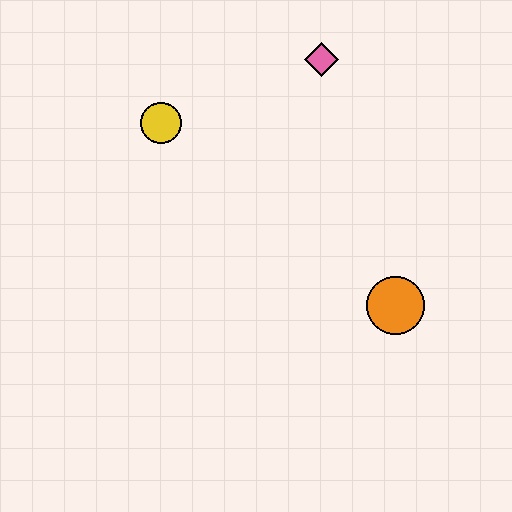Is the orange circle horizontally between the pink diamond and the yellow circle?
No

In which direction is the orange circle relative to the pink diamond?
The orange circle is below the pink diamond.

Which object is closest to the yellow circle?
The pink diamond is closest to the yellow circle.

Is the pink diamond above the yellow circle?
Yes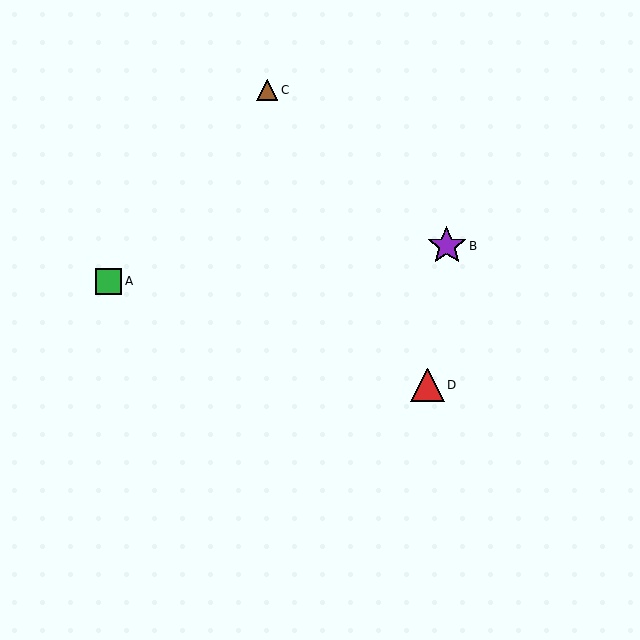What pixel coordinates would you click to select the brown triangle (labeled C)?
Click at (267, 90) to select the brown triangle C.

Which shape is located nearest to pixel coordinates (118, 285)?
The green square (labeled A) at (109, 281) is nearest to that location.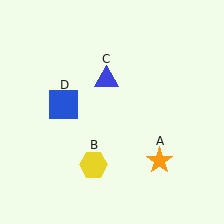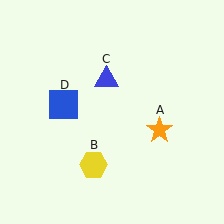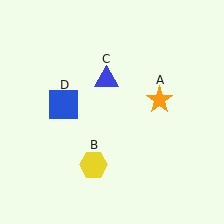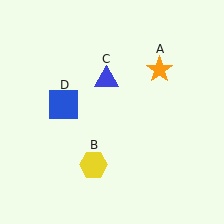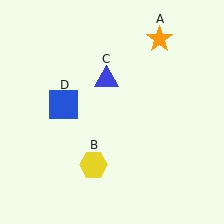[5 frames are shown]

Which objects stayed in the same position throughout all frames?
Yellow hexagon (object B) and blue triangle (object C) and blue square (object D) remained stationary.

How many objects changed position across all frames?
1 object changed position: orange star (object A).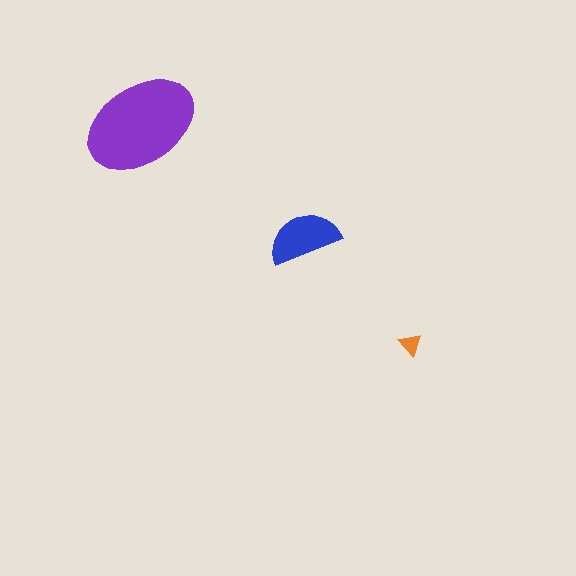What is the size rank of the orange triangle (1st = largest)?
3rd.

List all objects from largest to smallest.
The purple ellipse, the blue semicircle, the orange triangle.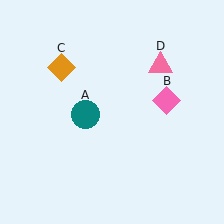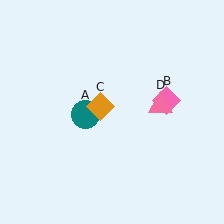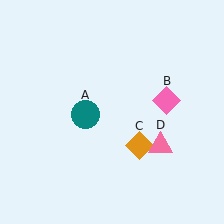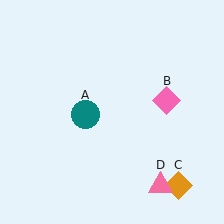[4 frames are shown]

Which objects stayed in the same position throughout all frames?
Teal circle (object A) and pink diamond (object B) remained stationary.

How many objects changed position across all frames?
2 objects changed position: orange diamond (object C), pink triangle (object D).